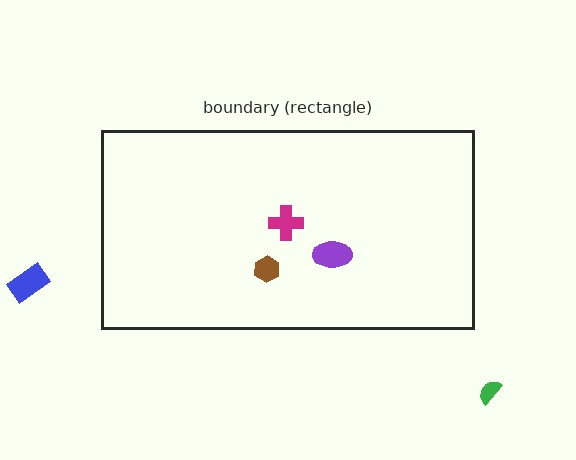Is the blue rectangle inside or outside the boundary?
Outside.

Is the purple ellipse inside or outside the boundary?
Inside.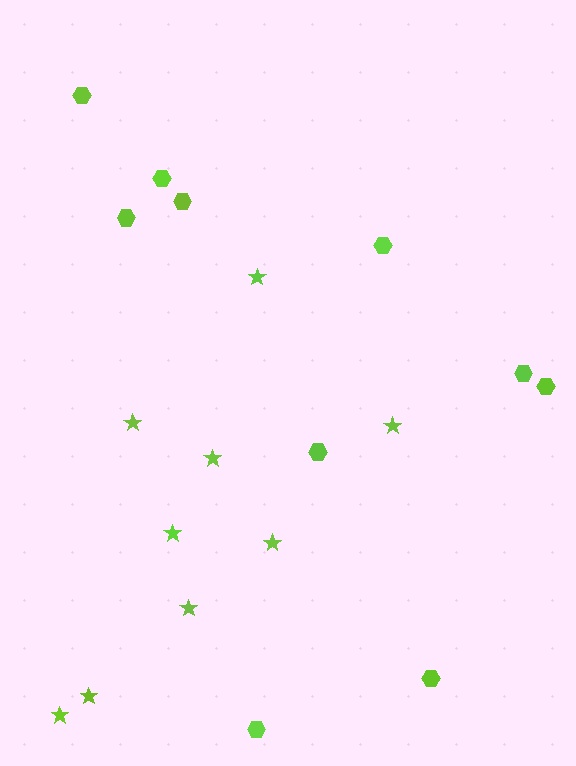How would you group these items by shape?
There are 2 groups: one group of stars (9) and one group of hexagons (10).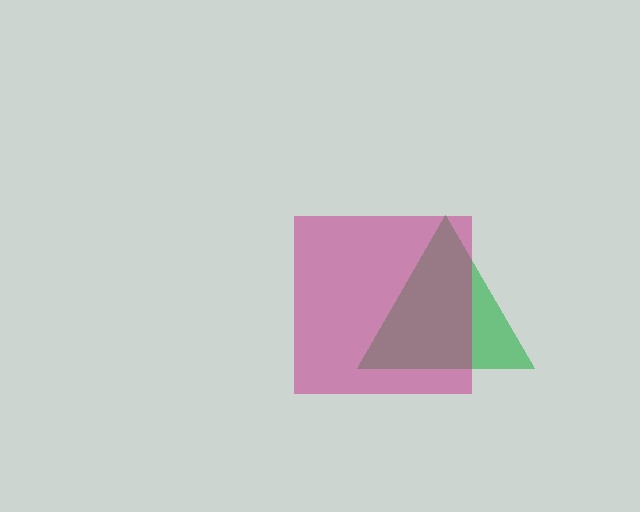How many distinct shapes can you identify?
There are 2 distinct shapes: a green triangle, a magenta square.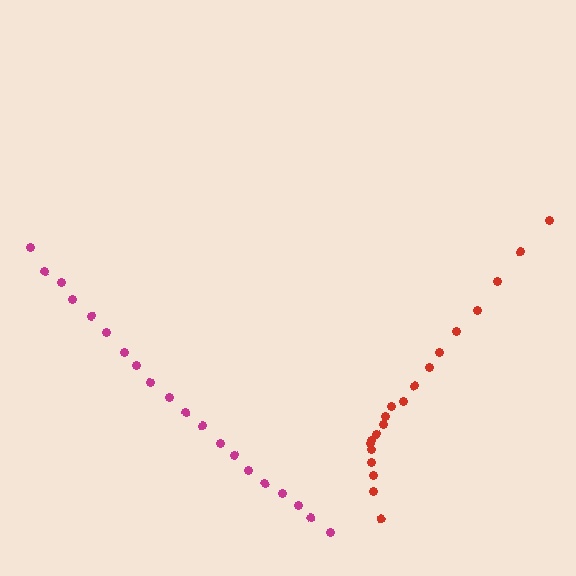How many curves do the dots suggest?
There are 2 distinct paths.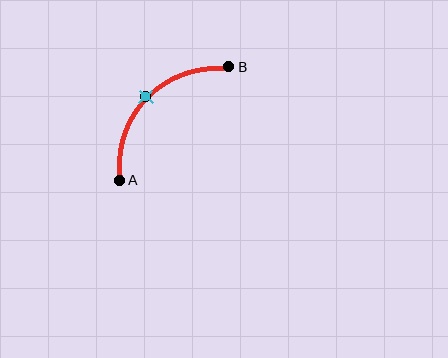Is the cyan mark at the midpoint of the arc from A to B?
Yes. The cyan mark lies on the arc at equal arc-length from both A and B — it is the arc midpoint.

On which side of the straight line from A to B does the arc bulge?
The arc bulges above and to the left of the straight line connecting A and B.